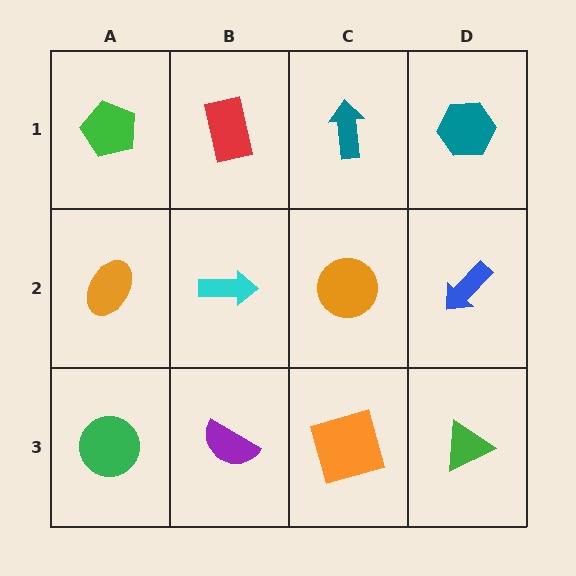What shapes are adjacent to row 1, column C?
An orange circle (row 2, column C), a red rectangle (row 1, column B), a teal hexagon (row 1, column D).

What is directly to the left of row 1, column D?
A teal arrow.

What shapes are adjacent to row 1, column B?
A cyan arrow (row 2, column B), a green pentagon (row 1, column A), a teal arrow (row 1, column C).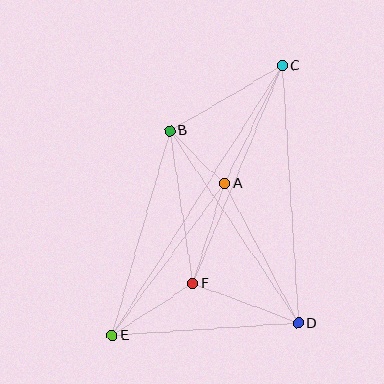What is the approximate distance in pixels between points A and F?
The distance between A and F is approximately 105 pixels.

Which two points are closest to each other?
Points A and B are closest to each other.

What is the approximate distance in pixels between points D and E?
The distance between D and E is approximately 187 pixels.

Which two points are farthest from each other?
Points C and E are farthest from each other.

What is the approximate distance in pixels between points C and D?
The distance between C and D is approximately 258 pixels.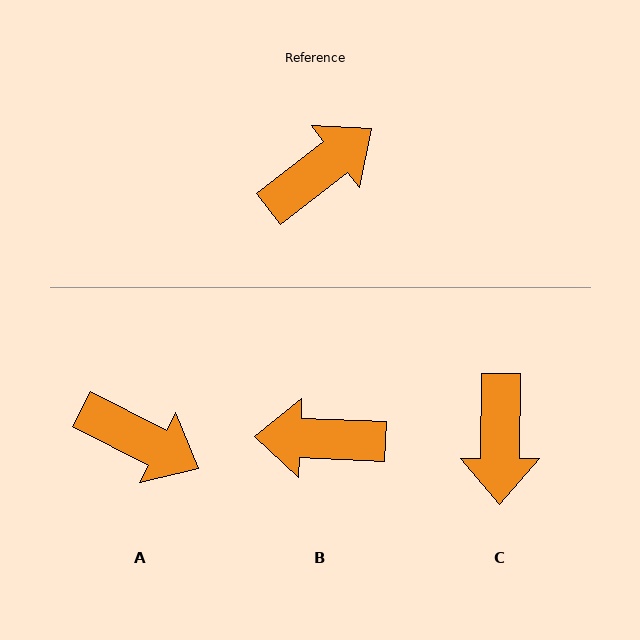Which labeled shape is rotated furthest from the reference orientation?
B, about 140 degrees away.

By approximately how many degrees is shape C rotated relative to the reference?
Approximately 129 degrees clockwise.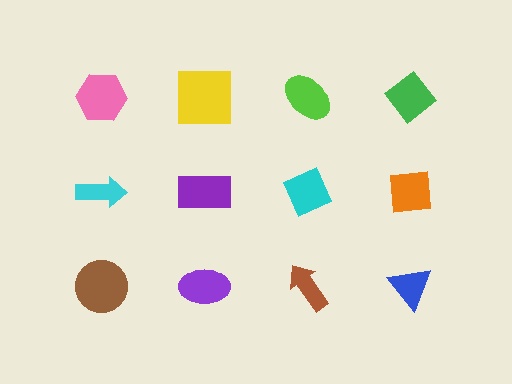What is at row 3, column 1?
A brown circle.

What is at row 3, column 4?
A blue triangle.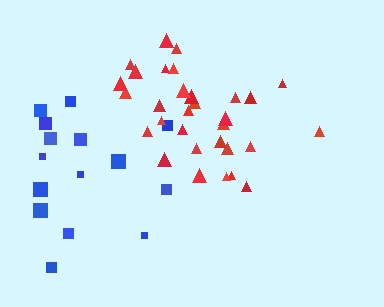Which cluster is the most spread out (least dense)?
Blue.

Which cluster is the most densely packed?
Red.